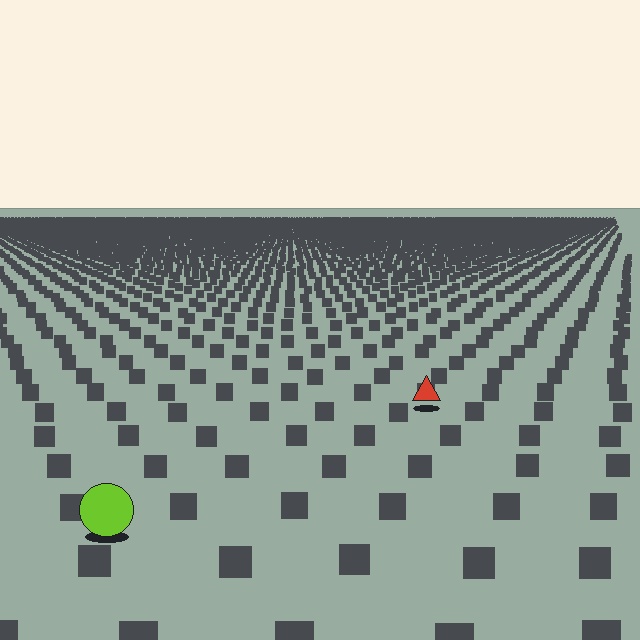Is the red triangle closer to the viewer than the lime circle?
No. The lime circle is closer — you can tell from the texture gradient: the ground texture is coarser near it.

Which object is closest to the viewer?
The lime circle is closest. The texture marks near it are larger and more spread out.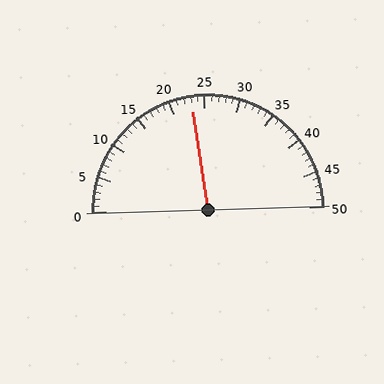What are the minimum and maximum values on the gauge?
The gauge ranges from 0 to 50.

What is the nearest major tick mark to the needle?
The nearest major tick mark is 25.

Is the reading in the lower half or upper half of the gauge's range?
The reading is in the lower half of the range (0 to 50).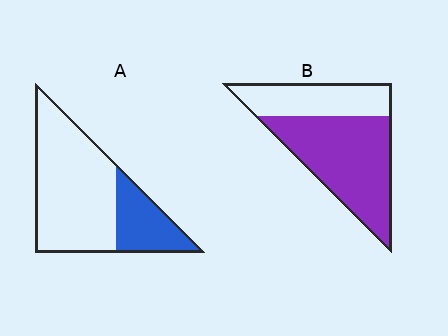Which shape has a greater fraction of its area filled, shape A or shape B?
Shape B.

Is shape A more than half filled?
No.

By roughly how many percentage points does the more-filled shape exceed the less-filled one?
By roughly 35 percentage points (B over A).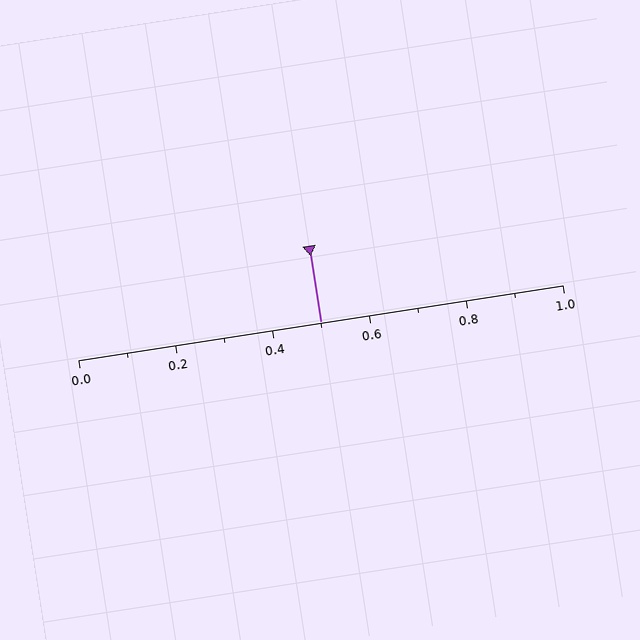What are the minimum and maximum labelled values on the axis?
The axis runs from 0.0 to 1.0.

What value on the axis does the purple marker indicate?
The marker indicates approximately 0.5.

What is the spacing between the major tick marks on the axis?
The major ticks are spaced 0.2 apart.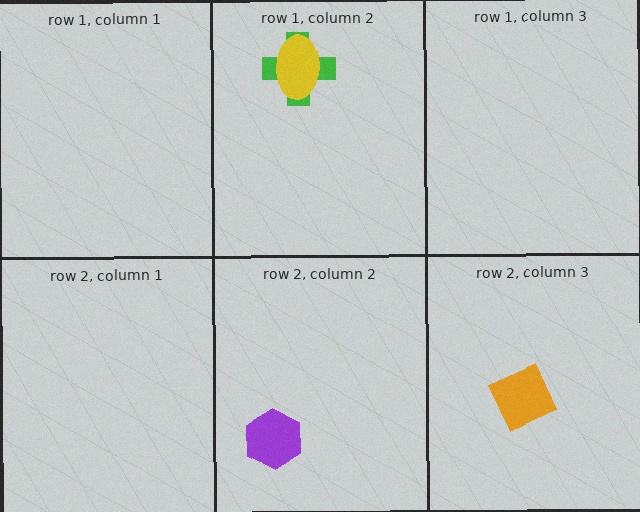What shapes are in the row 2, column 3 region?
The orange diamond.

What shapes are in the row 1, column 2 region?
The green cross, the yellow ellipse.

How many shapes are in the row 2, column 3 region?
1.